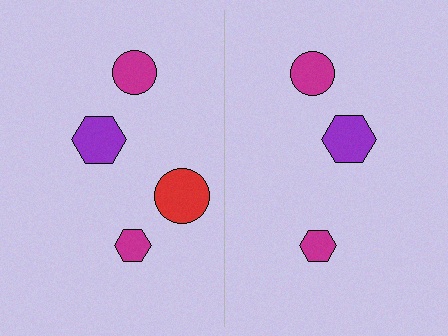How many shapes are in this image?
There are 7 shapes in this image.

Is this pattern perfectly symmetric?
No, the pattern is not perfectly symmetric. A red circle is missing from the right side.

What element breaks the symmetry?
A red circle is missing from the right side.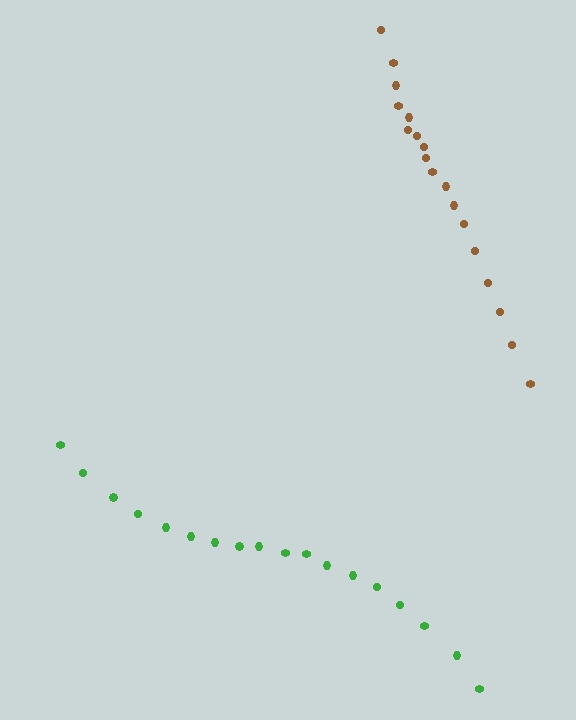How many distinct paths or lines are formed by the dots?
There are 2 distinct paths.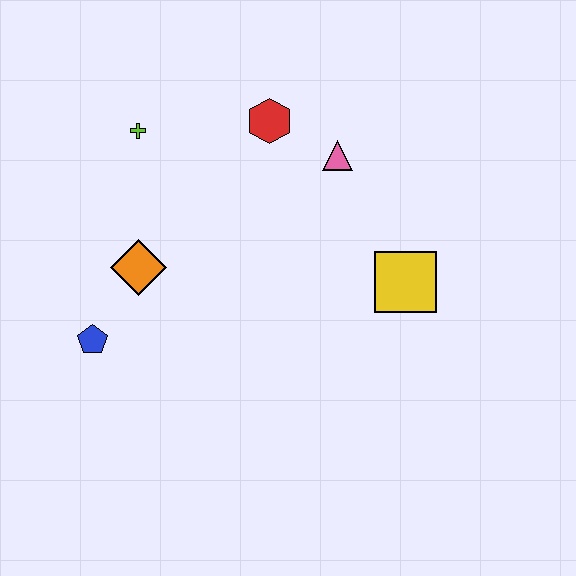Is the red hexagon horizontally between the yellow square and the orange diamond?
Yes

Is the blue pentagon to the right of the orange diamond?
No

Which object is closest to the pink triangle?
The red hexagon is closest to the pink triangle.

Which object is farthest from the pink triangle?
The blue pentagon is farthest from the pink triangle.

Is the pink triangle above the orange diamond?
Yes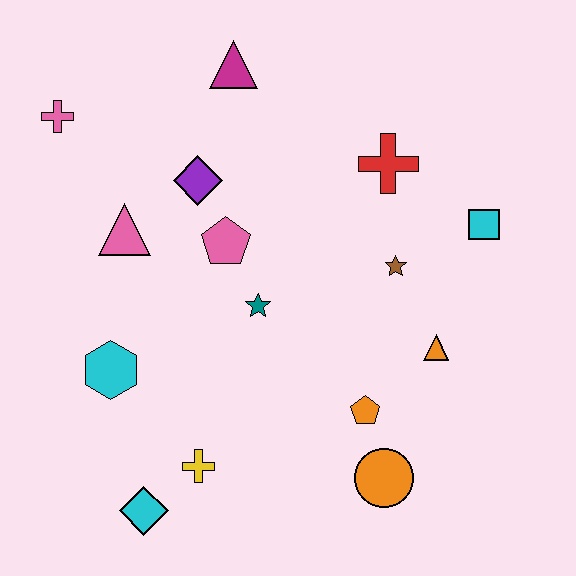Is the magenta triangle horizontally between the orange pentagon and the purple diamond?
Yes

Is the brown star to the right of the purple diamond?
Yes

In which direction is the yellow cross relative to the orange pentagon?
The yellow cross is to the left of the orange pentagon.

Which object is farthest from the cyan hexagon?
The cyan square is farthest from the cyan hexagon.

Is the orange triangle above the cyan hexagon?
Yes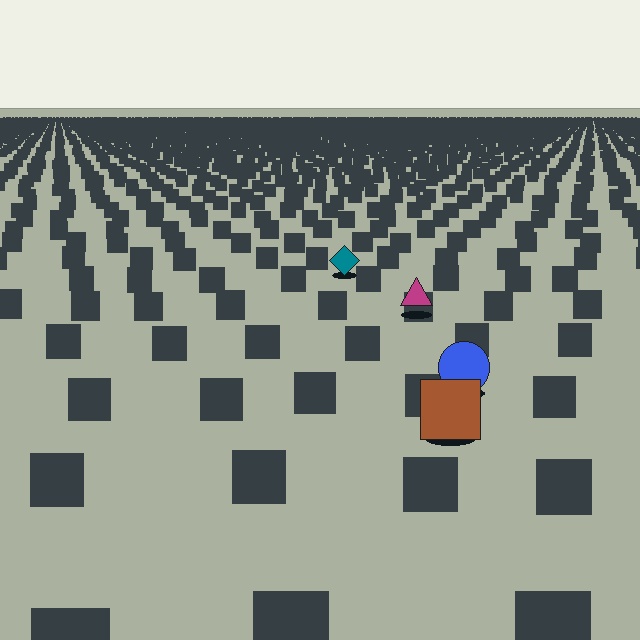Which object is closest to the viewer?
The brown square is closest. The texture marks near it are larger and more spread out.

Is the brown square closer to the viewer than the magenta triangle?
Yes. The brown square is closer — you can tell from the texture gradient: the ground texture is coarser near it.